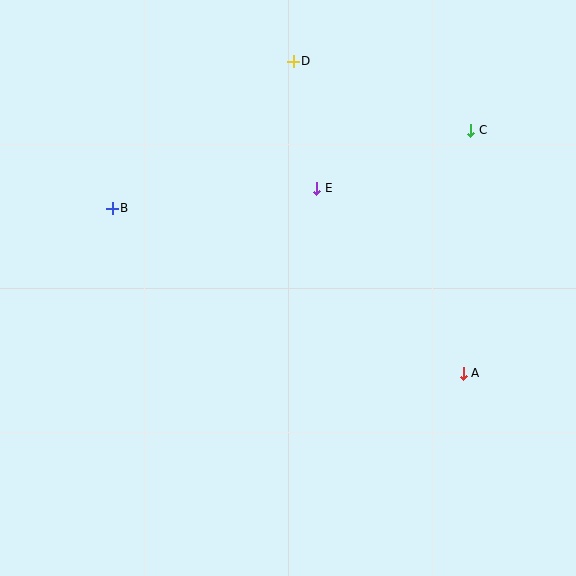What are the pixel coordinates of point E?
Point E is at (317, 188).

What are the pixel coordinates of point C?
Point C is at (471, 130).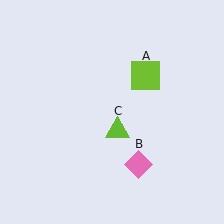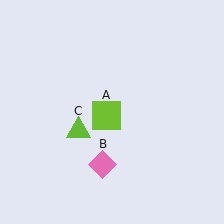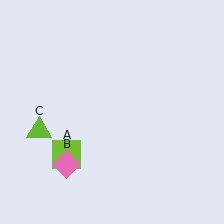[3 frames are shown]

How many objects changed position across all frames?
3 objects changed position: lime square (object A), pink diamond (object B), lime triangle (object C).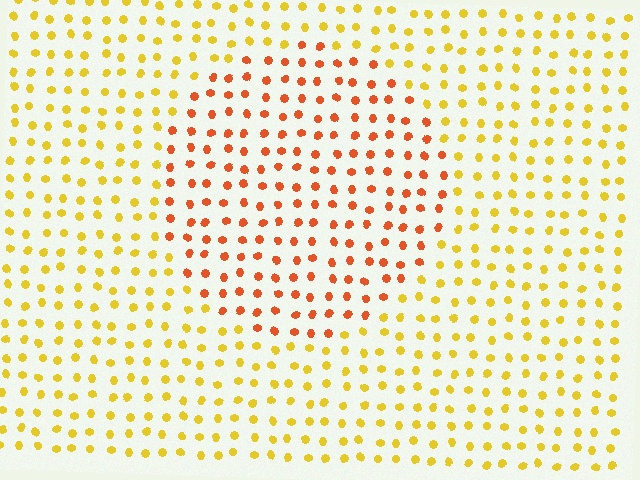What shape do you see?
I see a circle.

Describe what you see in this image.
The image is filled with small yellow elements in a uniform arrangement. A circle-shaped region is visible where the elements are tinted to a slightly different hue, forming a subtle color boundary.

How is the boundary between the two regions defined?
The boundary is defined purely by a slight shift in hue (about 38 degrees). Spacing, size, and orientation are identical on both sides.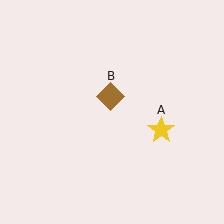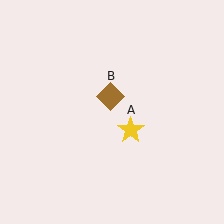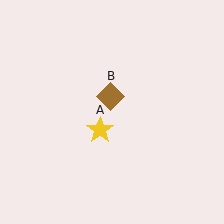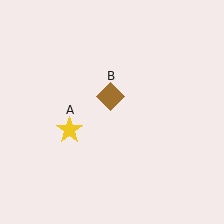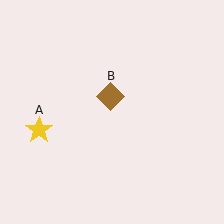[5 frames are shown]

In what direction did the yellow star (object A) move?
The yellow star (object A) moved left.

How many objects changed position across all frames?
1 object changed position: yellow star (object A).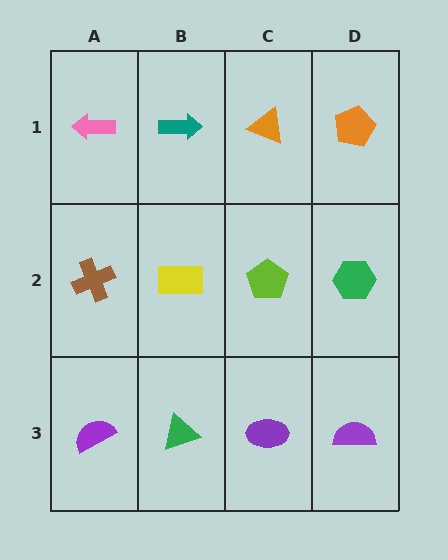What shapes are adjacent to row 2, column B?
A teal arrow (row 1, column B), a green triangle (row 3, column B), a brown cross (row 2, column A), a lime pentagon (row 2, column C).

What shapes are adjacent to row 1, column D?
A green hexagon (row 2, column D), an orange triangle (row 1, column C).